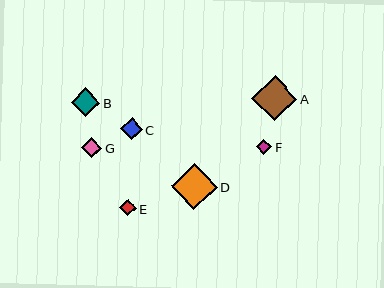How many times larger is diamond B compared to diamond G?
Diamond B is approximately 1.4 times the size of diamond G.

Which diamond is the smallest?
Diamond F is the smallest with a size of approximately 16 pixels.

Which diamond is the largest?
Diamond D is the largest with a size of approximately 46 pixels.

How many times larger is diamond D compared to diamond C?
Diamond D is approximately 2.1 times the size of diamond C.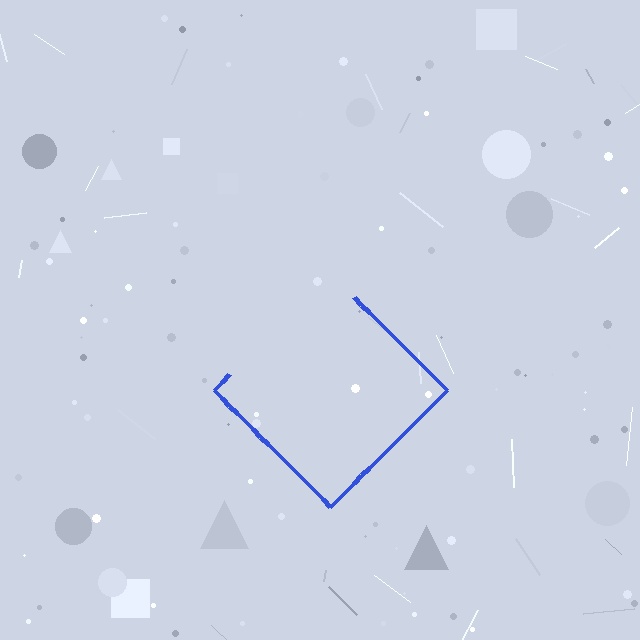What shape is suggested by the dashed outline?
The dashed outline suggests a diamond.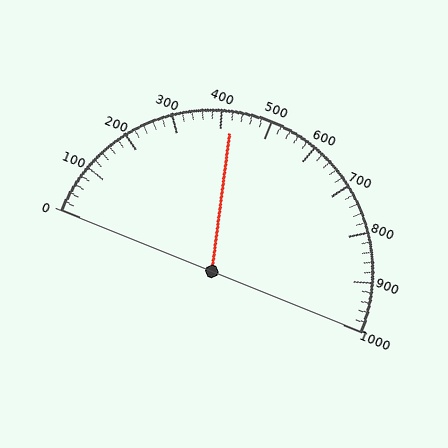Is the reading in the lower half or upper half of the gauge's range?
The reading is in the lower half of the range (0 to 1000).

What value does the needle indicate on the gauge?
The needle indicates approximately 420.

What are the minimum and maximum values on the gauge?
The gauge ranges from 0 to 1000.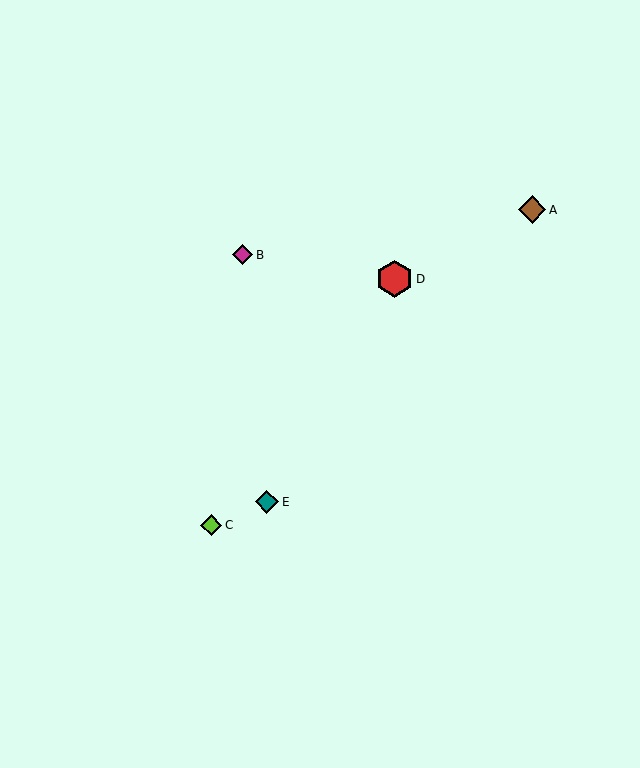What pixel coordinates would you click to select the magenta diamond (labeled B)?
Click at (243, 255) to select the magenta diamond B.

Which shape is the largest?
The red hexagon (labeled D) is the largest.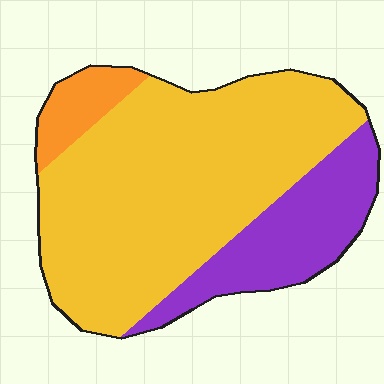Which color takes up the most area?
Yellow, at roughly 70%.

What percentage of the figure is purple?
Purple takes up about one quarter (1/4) of the figure.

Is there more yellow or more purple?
Yellow.